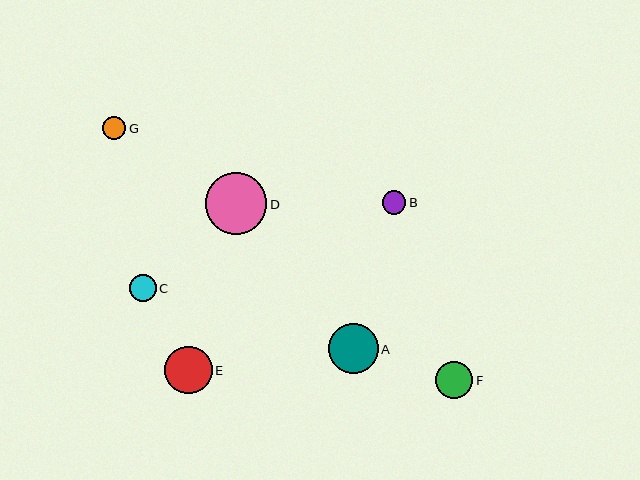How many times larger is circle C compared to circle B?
Circle C is approximately 1.1 times the size of circle B.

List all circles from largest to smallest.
From largest to smallest: D, A, E, F, C, B, G.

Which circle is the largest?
Circle D is the largest with a size of approximately 62 pixels.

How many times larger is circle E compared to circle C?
Circle E is approximately 1.8 times the size of circle C.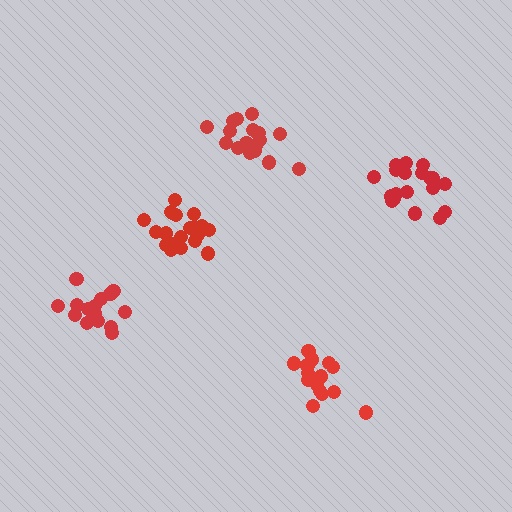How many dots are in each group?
Group 1: 20 dots, Group 2: 15 dots, Group 3: 15 dots, Group 4: 21 dots, Group 5: 19 dots (90 total).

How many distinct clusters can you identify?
There are 5 distinct clusters.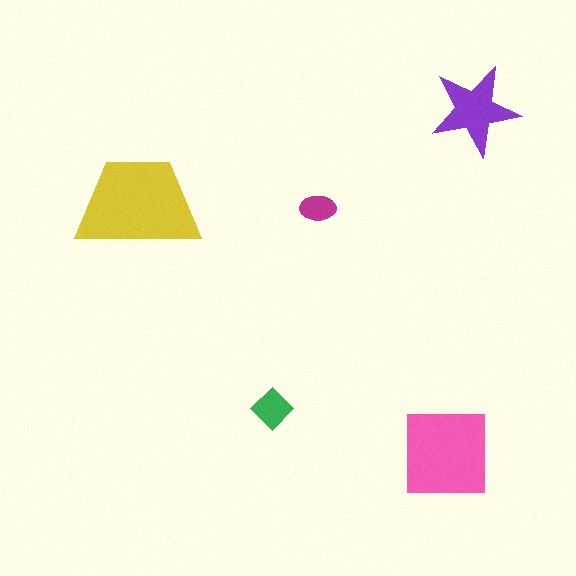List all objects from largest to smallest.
The yellow trapezoid, the pink square, the purple star, the green diamond, the magenta ellipse.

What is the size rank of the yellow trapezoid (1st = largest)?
1st.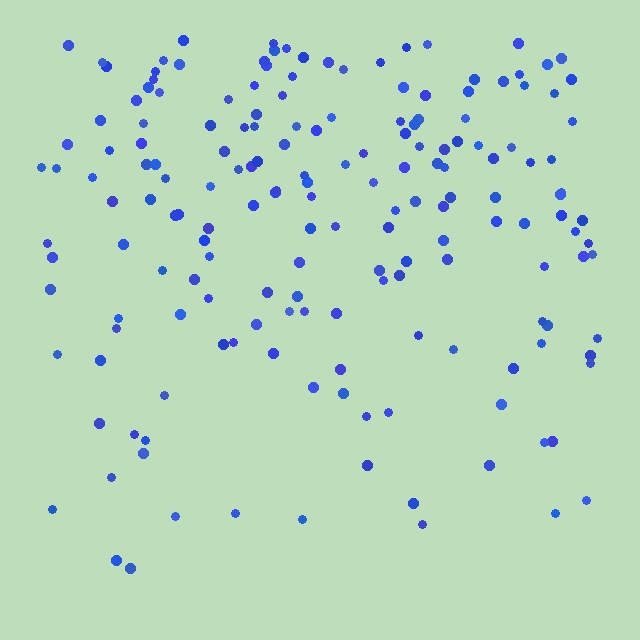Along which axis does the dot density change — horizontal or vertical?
Vertical.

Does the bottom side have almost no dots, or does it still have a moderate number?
Still a moderate number, just noticeably fewer than the top.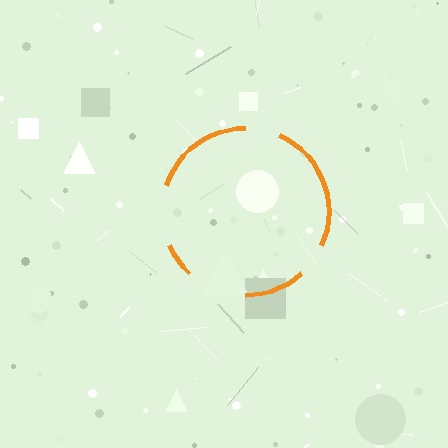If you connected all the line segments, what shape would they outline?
They would outline a circle.